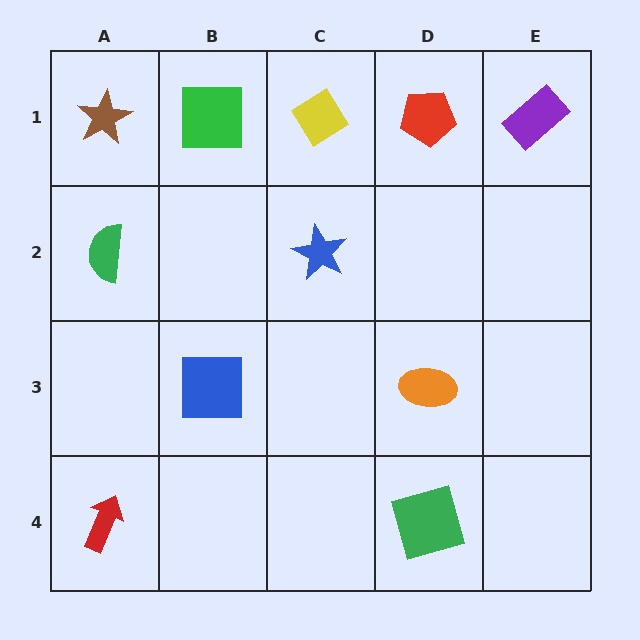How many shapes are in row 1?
5 shapes.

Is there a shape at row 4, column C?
No, that cell is empty.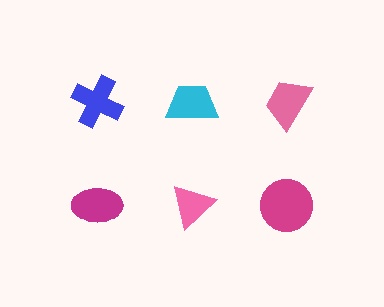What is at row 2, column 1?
A magenta ellipse.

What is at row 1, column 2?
A cyan trapezoid.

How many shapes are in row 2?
3 shapes.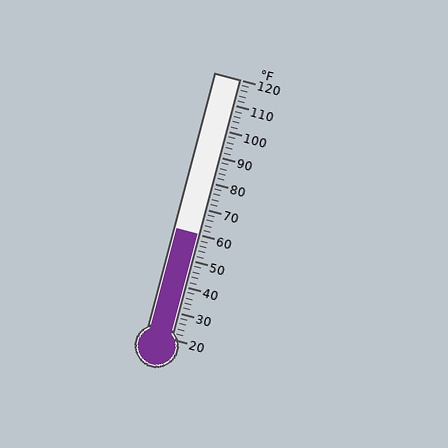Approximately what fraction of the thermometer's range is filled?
The thermometer is filled to approximately 40% of its range.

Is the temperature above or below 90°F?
The temperature is below 90°F.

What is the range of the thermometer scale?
The thermometer scale ranges from 20°F to 120°F.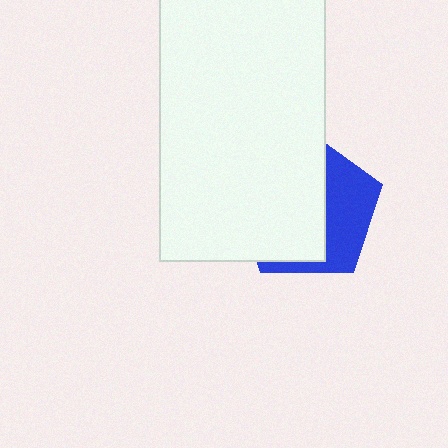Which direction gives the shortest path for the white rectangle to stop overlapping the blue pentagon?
Moving left gives the shortest separation.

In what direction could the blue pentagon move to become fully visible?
The blue pentagon could move right. That would shift it out from behind the white rectangle entirely.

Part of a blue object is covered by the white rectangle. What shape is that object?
It is a pentagon.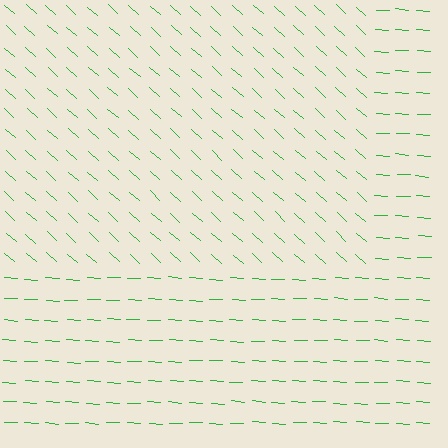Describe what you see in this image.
The image is filled with small green line segments. A rectangle region in the image has lines oriented differently from the surrounding lines, creating a visible texture boundary.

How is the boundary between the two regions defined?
The boundary is defined purely by a change in line orientation (approximately 38 degrees difference). All lines are the same color and thickness.